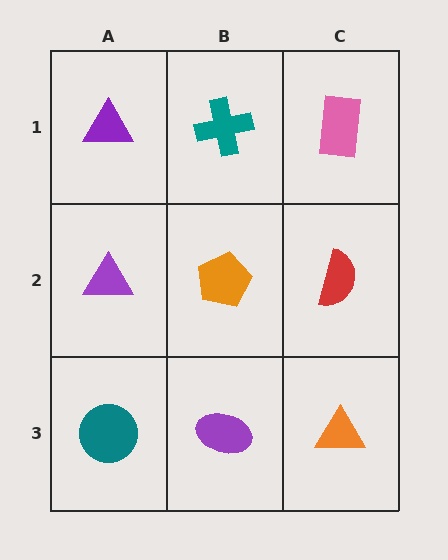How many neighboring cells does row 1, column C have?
2.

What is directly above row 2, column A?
A purple triangle.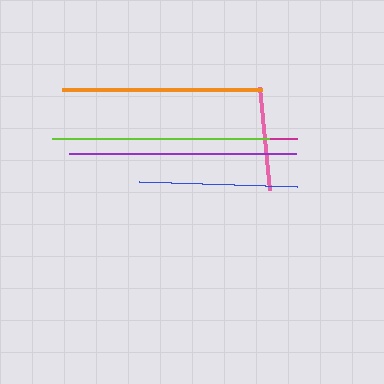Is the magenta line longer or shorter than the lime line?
The magenta line is longer than the lime line.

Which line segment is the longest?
The magenta line is the longest at approximately 243 pixels.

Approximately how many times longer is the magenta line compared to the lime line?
The magenta line is approximately 1.1 times the length of the lime line.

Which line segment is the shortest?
The pink line is the shortest at approximately 104 pixels.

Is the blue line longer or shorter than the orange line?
The orange line is longer than the blue line.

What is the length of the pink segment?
The pink segment is approximately 104 pixels long.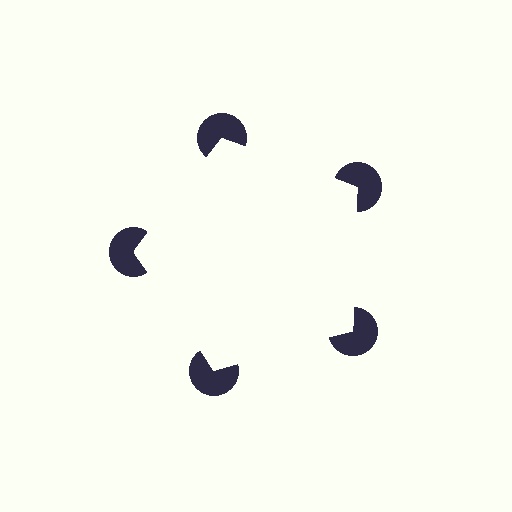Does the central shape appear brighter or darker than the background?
It typically appears slightly brighter than the background, even though no actual brightness change is drawn.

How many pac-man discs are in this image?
There are 5 — one at each vertex of the illusory pentagon.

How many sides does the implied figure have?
5 sides.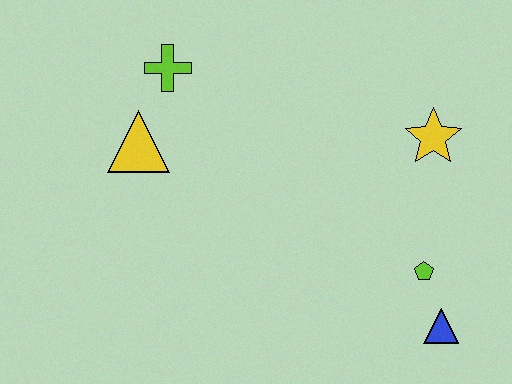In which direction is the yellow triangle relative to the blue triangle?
The yellow triangle is to the left of the blue triangle.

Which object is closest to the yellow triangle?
The lime cross is closest to the yellow triangle.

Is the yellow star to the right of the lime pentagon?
Yes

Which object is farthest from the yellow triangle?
The blue triangle is farthest from the yellow triangle.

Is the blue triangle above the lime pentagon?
No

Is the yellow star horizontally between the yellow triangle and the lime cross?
No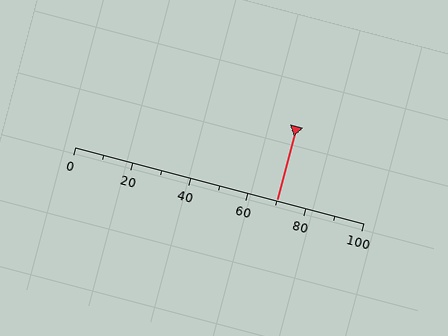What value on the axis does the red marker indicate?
The marker indicates approximately 70.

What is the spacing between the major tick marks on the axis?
The major ticks are spaced 20 apart.